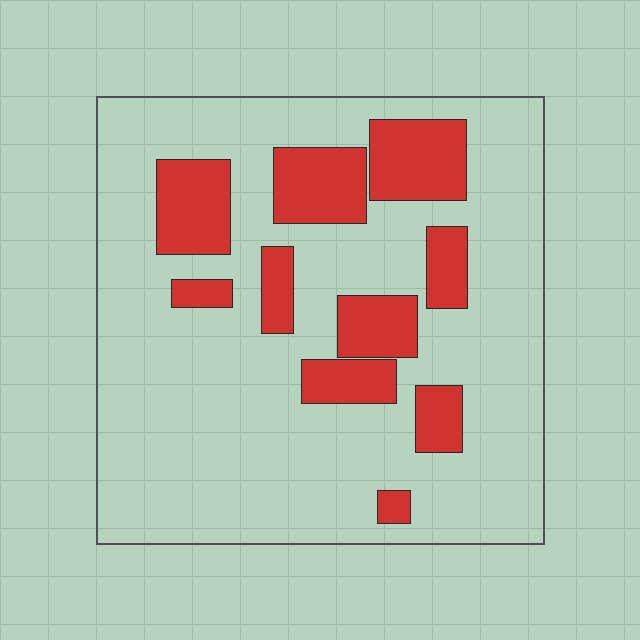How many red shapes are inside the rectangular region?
10.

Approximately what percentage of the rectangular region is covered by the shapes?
Approximately 20%.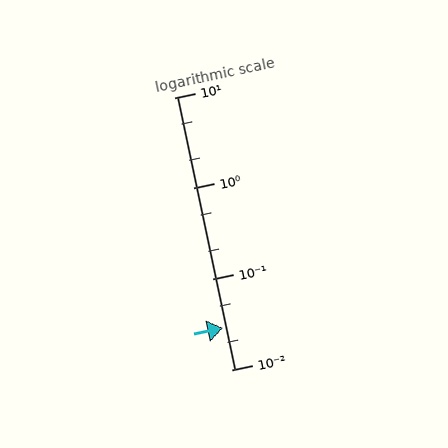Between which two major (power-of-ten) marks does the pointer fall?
The pointer is between 0.01 and 0.1.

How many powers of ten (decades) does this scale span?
The scale spans 3 decades, from 0.01 to 10.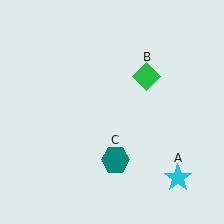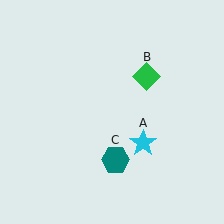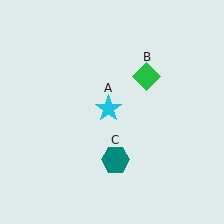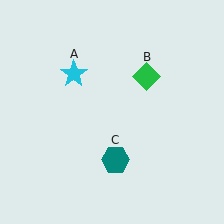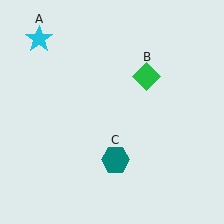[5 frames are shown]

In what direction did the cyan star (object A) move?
The cyan star (object A) moved up and to the left.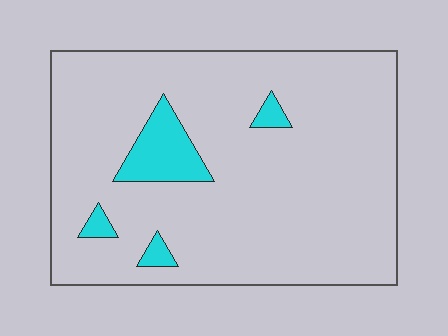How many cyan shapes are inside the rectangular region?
4.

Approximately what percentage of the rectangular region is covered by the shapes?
Approximately 10%.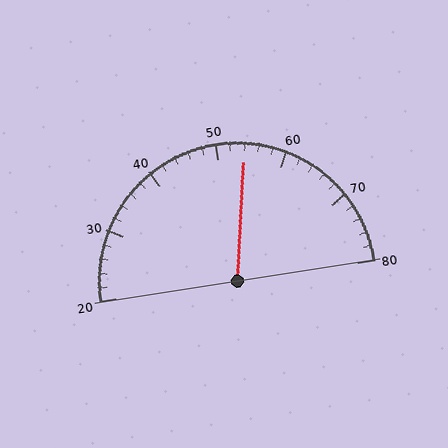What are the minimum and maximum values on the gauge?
The gauge ranges from 20 to 80.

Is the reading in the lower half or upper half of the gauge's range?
The reading is in the upper half of the range (20 to 80).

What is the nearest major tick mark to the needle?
The nearest major tick mark is 50.